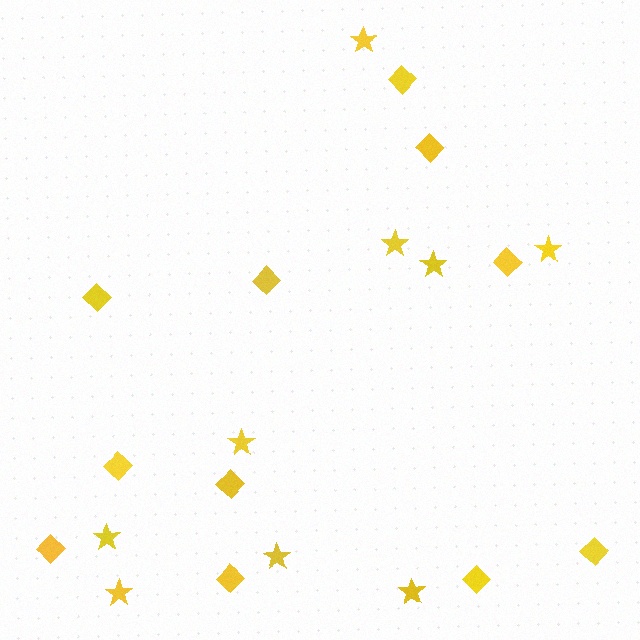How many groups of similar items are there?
There are 2 groups: one group of stars (9) and one group of diamonds (11).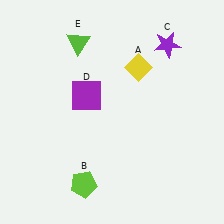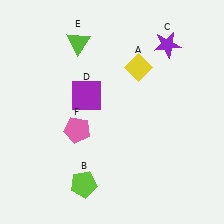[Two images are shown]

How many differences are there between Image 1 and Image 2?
There is 1 difference between the two images.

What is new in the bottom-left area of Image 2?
A pink pentagon (F) was added in the bottom-left area of Image 2.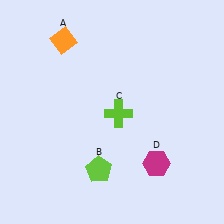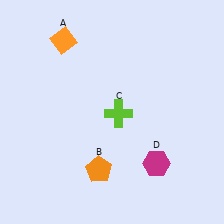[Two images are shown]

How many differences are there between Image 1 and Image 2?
There is 1 difference between the two images.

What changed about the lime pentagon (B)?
In Image 1, B is lime. In Image 2, it changed to orange.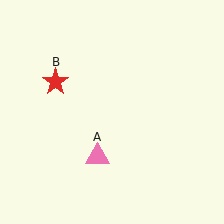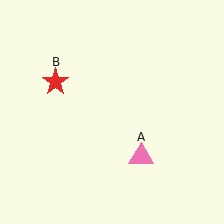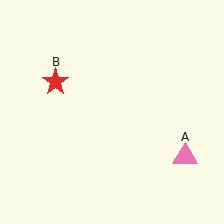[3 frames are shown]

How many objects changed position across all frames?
1 object changed position: pink triangle (object A).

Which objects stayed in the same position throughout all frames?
Red star (object B) remained stationary.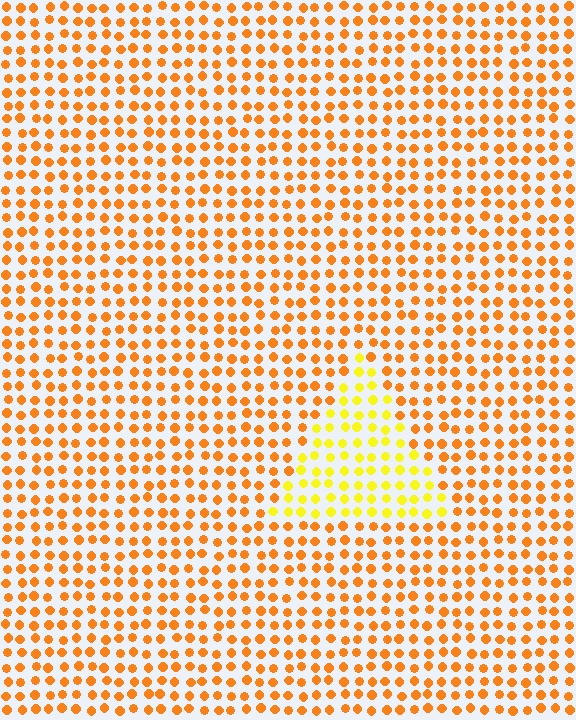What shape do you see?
I see a triangle.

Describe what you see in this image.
The image is filled with small orange elements in a uniform arrangement. A triangle-shaped region is visible where the elements are tinted to a slightly different hue, forming a subtle color boundary.